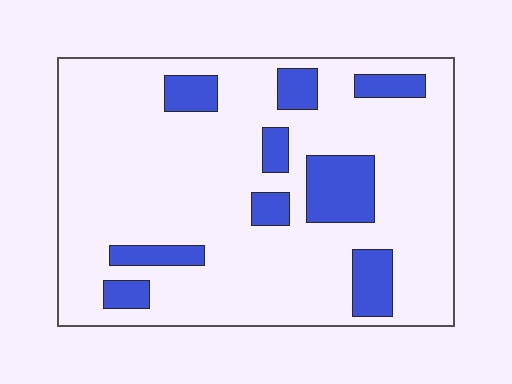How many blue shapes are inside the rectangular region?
9.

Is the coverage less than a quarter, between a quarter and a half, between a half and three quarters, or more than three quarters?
Less than a quarter.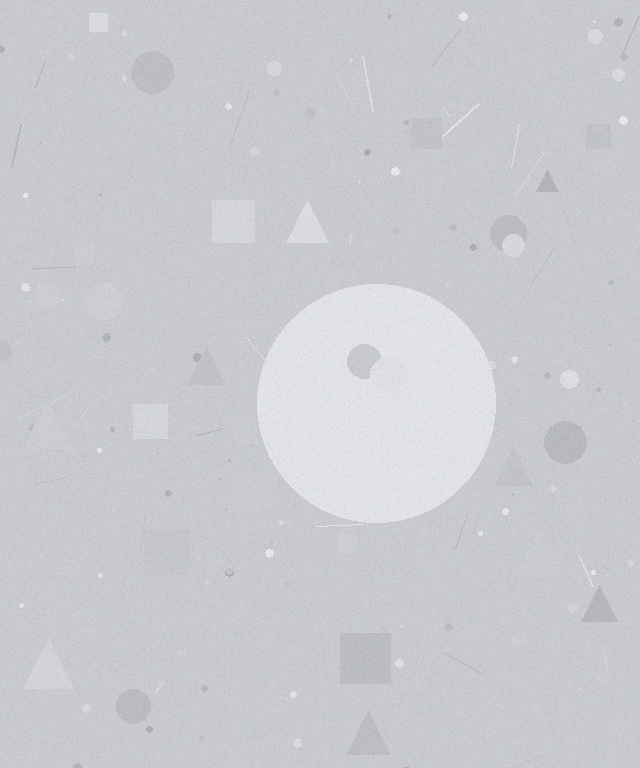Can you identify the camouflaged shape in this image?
The camouflaged shape is a circle.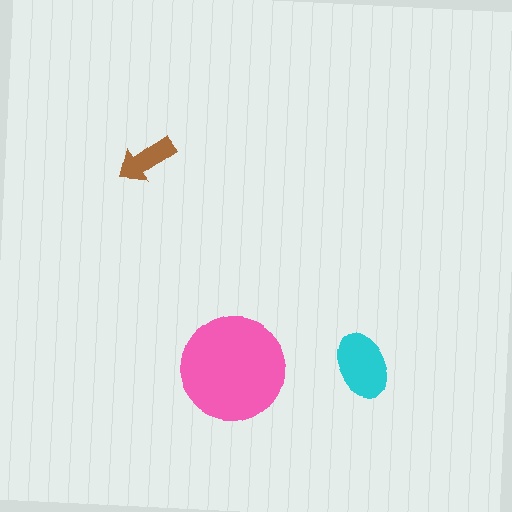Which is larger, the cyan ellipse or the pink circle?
The pink circle.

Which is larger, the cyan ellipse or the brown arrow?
The cyan ellipse.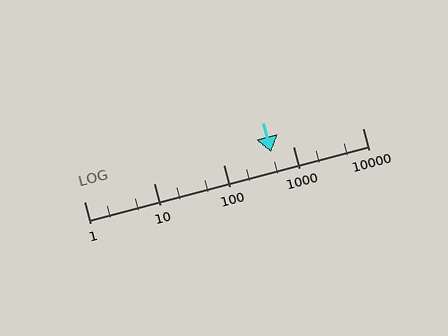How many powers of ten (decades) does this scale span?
The scale spans 4 decades, from 1 to 10000.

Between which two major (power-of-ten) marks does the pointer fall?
The pointer is between 100 and 1000.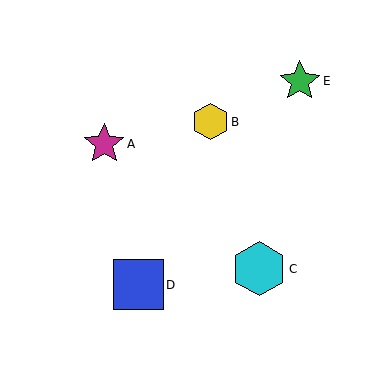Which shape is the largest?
The cyan hexagon (labeled C) is the largest.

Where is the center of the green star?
The center of the green star is at (300, 81).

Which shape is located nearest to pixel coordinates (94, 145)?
The magenta star (labeled A) at (104, 144) is nearest to that location.